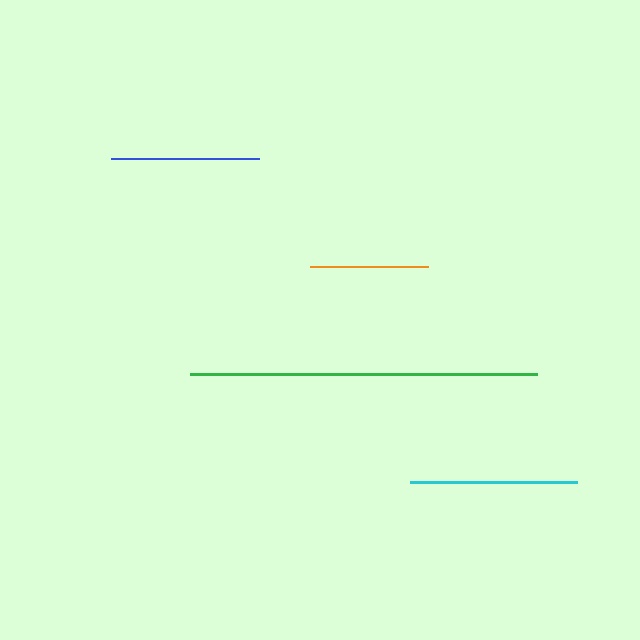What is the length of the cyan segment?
The cyan segment is approximately 167 pixels long.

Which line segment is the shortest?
The orange line is the shortest at approximately 118 pixels.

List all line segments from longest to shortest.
From longest to shortest: green, cyan, blue, orange.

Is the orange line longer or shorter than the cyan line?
The cyan line is longer than the orange line.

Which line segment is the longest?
The green line is the longest at approximately 347 pixels.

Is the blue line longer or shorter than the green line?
The green line is longer than the blue line.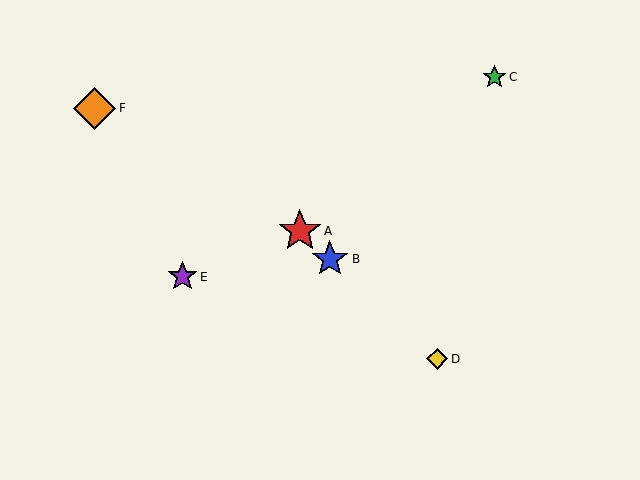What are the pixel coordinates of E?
Object E is at (183, 277).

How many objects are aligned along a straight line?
3 objects (A, B, D) are aligned along a straight line.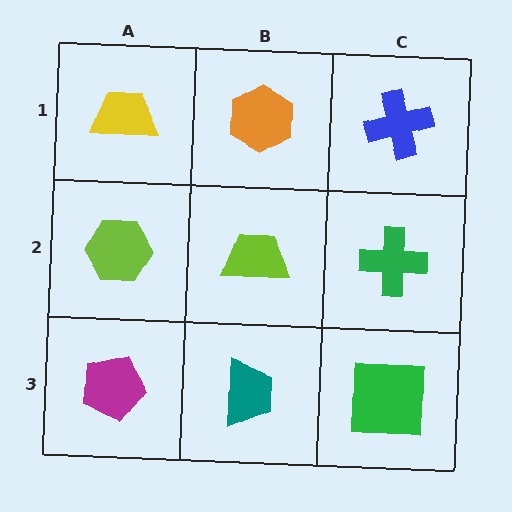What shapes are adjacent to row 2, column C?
A blue cross (row 1, column C), a green square (row 3, column C), a lime trapezoid (row 2, column B).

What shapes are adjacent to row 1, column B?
A lime trapezoid (row 2, column B), a yellow trapezoid (row 1, column A), a blue cross (row 1, column C).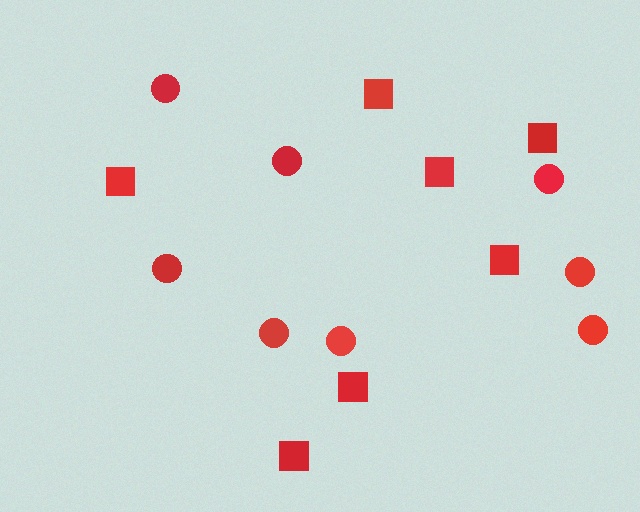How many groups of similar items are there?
There are 2 groups: one group of squares (7) and one group of circles (8).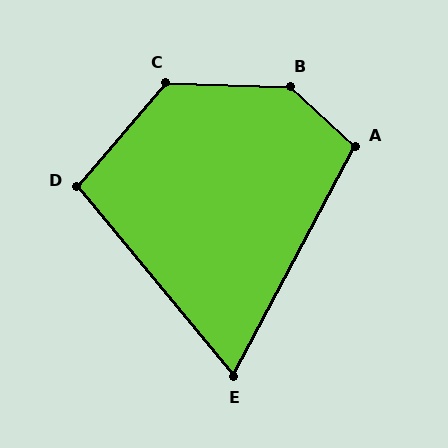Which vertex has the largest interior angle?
B, at approximately 139 degrees.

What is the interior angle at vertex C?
Approximately 129 degrees (obtuse).